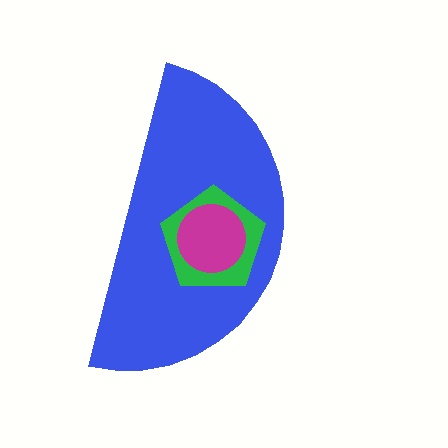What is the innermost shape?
The magenta circle.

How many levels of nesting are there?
3.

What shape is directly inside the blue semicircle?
The green pentagon.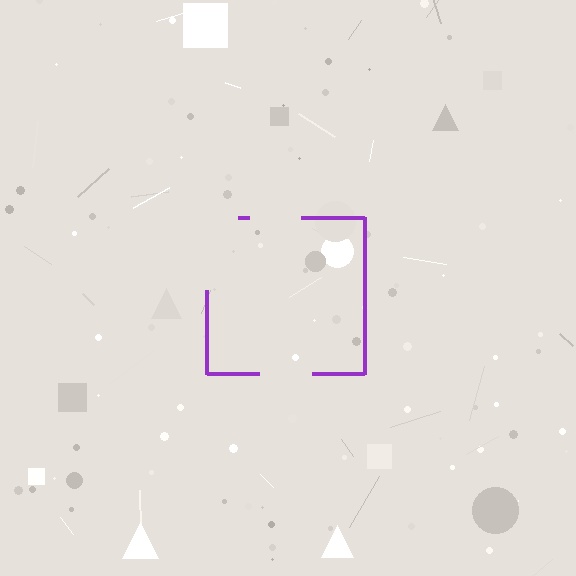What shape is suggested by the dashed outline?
The dashed outline suggests a square.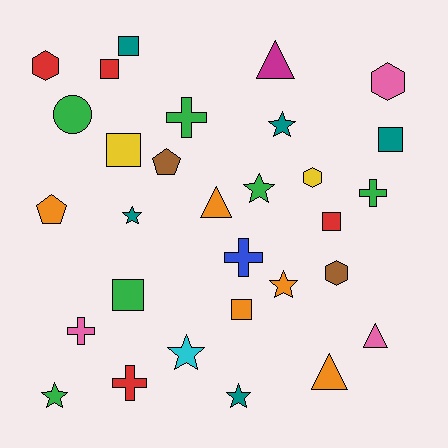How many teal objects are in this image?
There are 5 teal objects.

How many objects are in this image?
There are 30 objects.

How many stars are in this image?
There are 7 stars.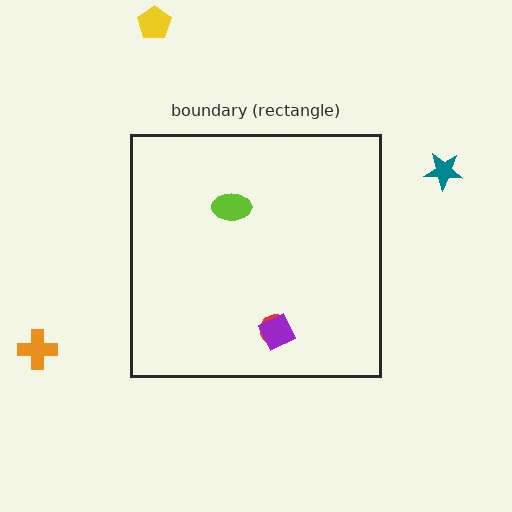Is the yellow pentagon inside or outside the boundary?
Outside.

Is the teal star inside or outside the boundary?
Outside.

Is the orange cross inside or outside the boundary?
Outside.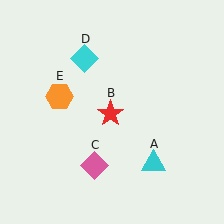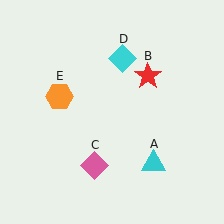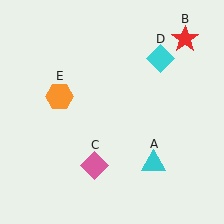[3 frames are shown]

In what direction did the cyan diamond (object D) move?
The cyan diamond (object D) moved right.